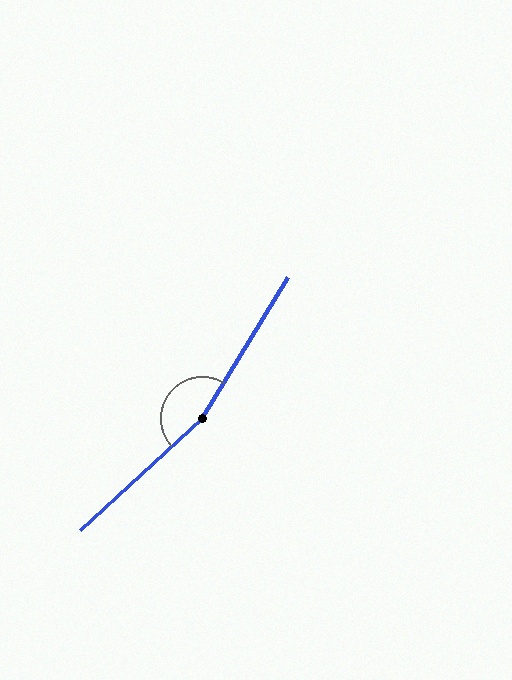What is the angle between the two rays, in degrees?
Approximately 164 degrees.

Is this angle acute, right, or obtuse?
It is obtuse.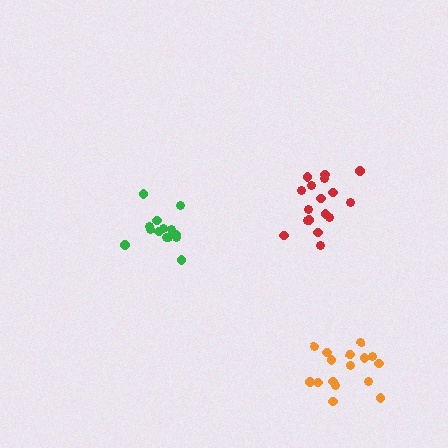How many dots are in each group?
Group 1: 17 dots, Group 2: 14 dots, Group 3: 16 dots (47 total).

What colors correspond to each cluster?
The clusters are colored: red, green, orange.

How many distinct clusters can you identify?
There are 3 distinct clusters.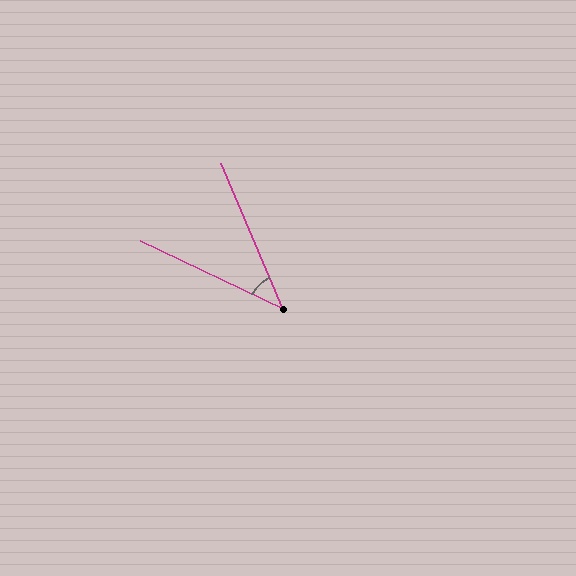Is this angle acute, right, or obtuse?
It is acute.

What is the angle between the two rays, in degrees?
Approximately 42 degrees.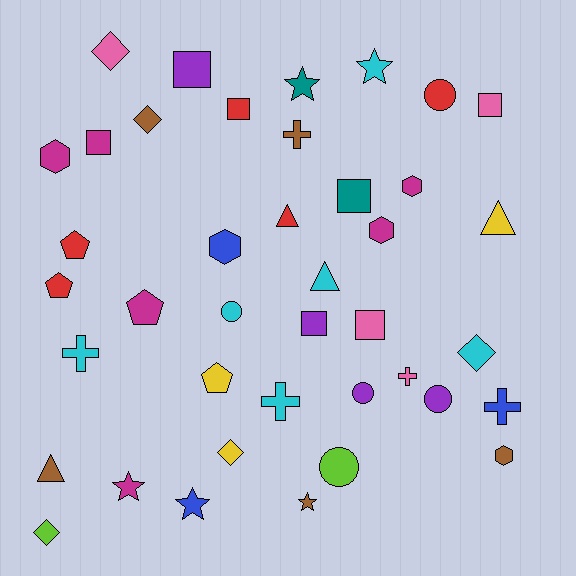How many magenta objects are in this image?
There are 6 magenta objects.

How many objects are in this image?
There are 40 objects.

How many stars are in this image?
There are 5 stars.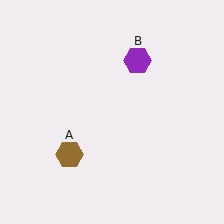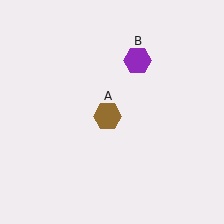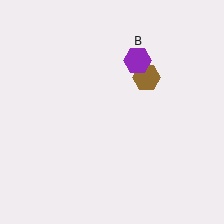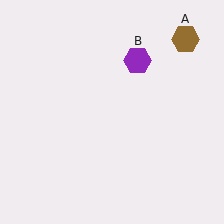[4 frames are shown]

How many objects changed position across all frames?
1 object changed position: brown hexagon (object A).